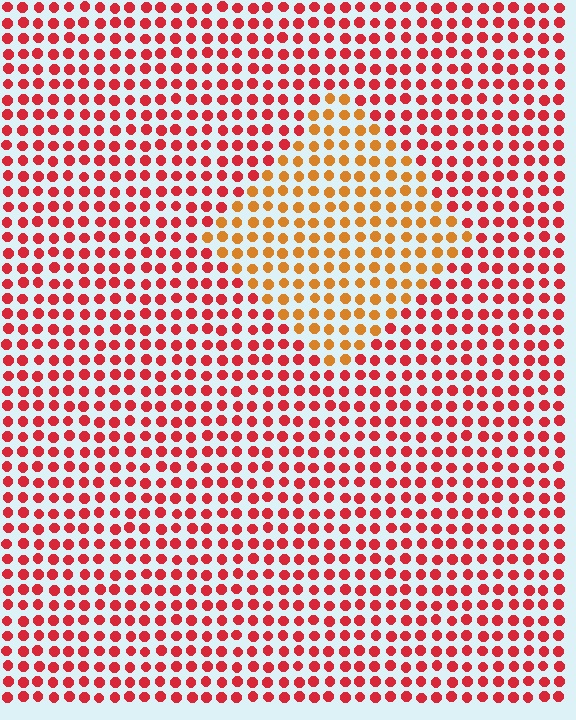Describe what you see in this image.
The image is filled with small red elements in a uniform arrangement. A diamond-shaped region is visible where the elements are tinted to a slightly different hue, forming a subtle color boundary.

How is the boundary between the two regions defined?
The boundary is defined purely by a slight shift in hue (about 37 degrees). Spacing, size, and orientation are identical on both sides.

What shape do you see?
I see a diamond.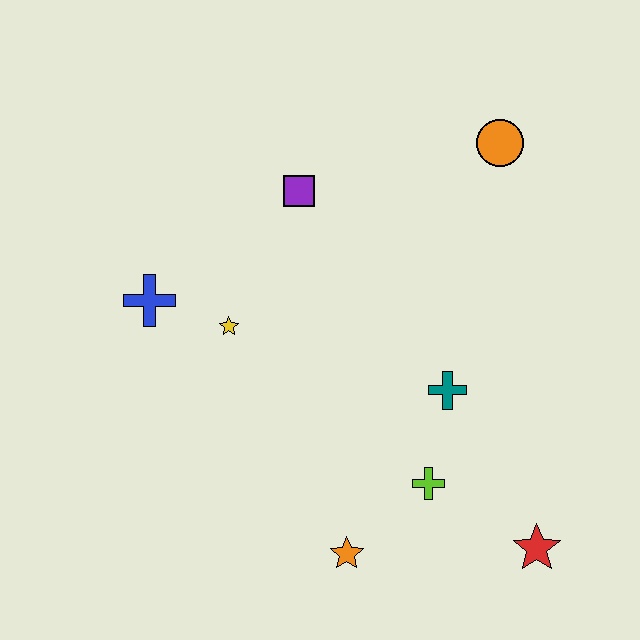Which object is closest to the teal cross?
The lime cross is closest to the teal cross.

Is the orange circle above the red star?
Yes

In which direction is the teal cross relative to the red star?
The teal cross is above the red star.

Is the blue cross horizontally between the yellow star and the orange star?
No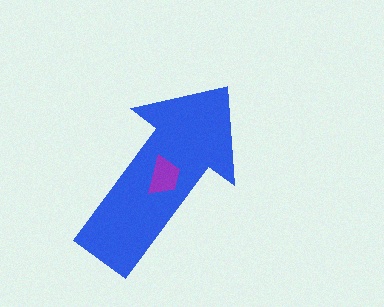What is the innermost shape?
The purple trapezoid.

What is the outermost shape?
The blue arrow.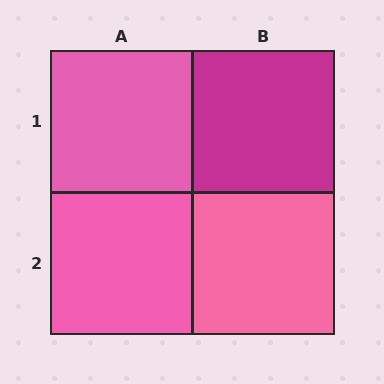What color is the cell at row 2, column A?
Pink.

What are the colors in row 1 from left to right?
Pink, magenta.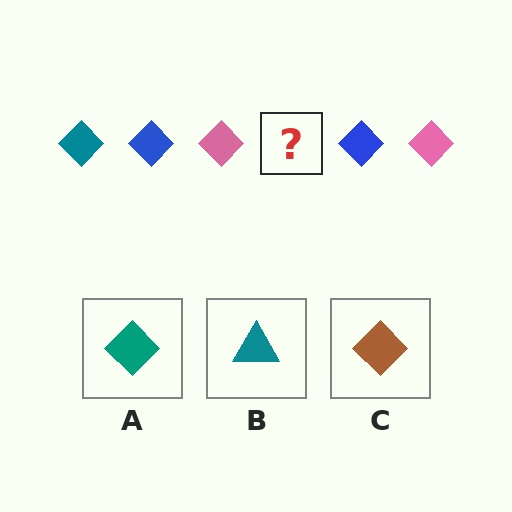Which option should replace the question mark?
Option A.